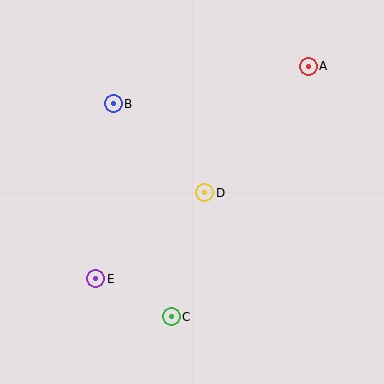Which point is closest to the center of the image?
Point D at (205, 193) is closest to the center.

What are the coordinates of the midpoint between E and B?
The midpoint between E and B is at (105, 191).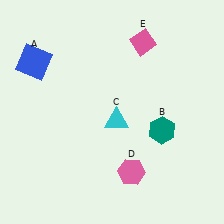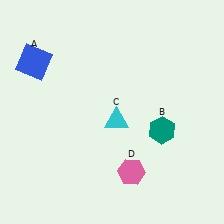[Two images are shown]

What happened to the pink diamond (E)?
The pink diamond (E) was removed in Image 2. It was in the top-right area of Image 1.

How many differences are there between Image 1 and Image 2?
There is 1 difference between the two images.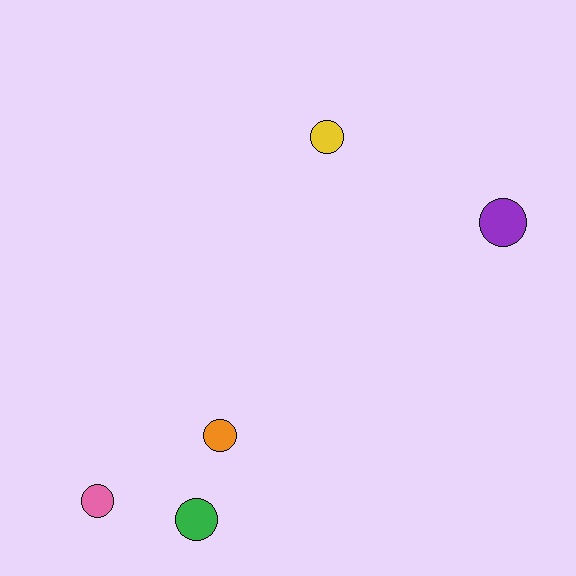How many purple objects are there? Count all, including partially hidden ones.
There is 1 purple object.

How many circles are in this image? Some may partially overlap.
There are 5 circles.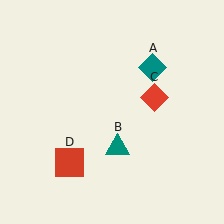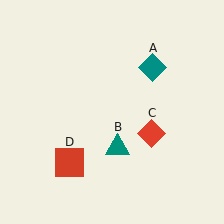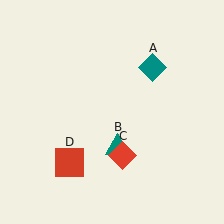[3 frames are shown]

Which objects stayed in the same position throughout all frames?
Teal diamond (object A) and teal triangle (object B) and red square (object D) remained stationary.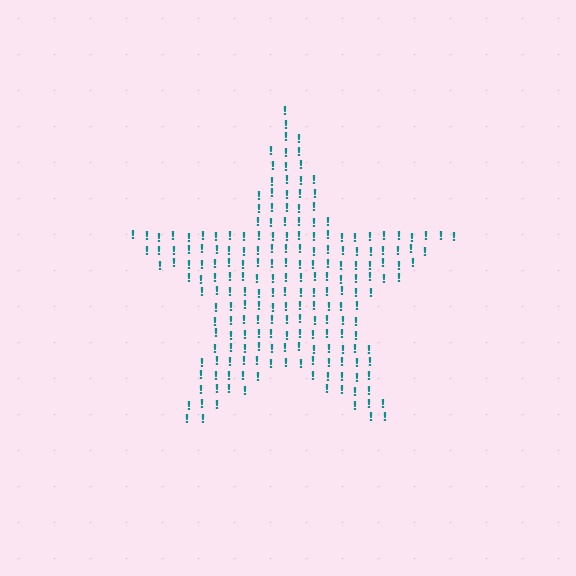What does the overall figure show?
The overall figure shows a star.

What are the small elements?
The small elements are exclamation marks.